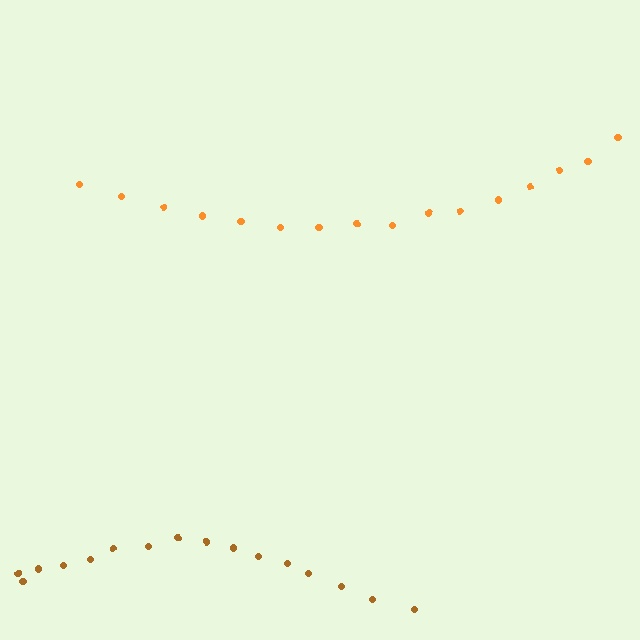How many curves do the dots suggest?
There are 2 distinct paths.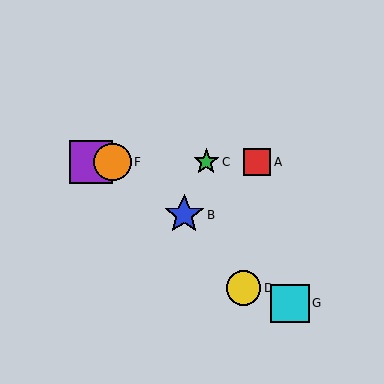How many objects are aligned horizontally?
4 objects (A, C, E, F) are aligned horizontally.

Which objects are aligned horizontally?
Objects A, C, E, F are aligned horizontally.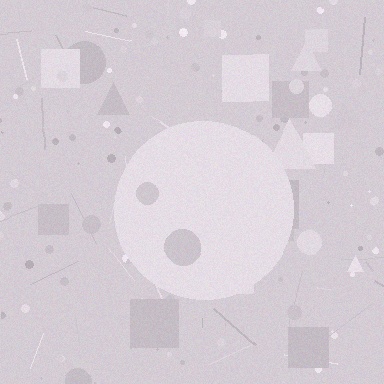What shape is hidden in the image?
A circle is hidden in the image.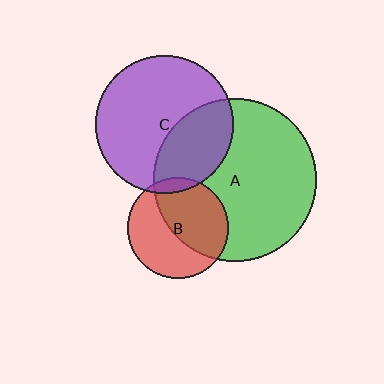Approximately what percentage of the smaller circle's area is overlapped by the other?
Approximately 35%.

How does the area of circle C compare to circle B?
Approximately 1.9 times.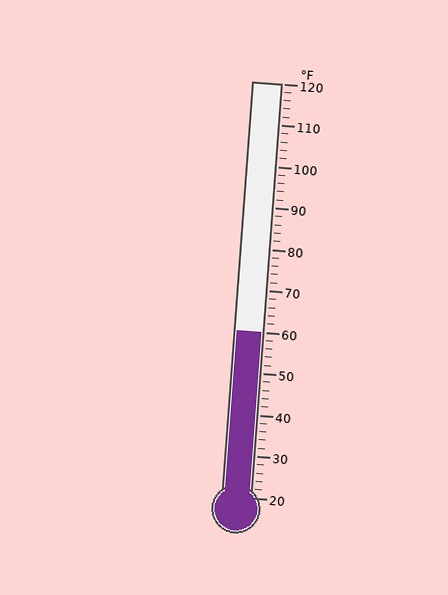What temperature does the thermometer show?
The thermometer shows approximately 60°F.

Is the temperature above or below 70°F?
The temperature is below 70°F.